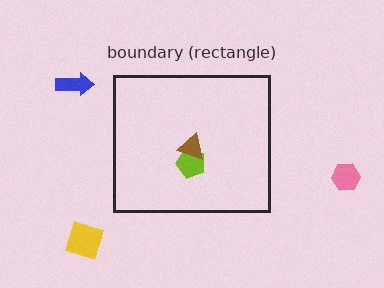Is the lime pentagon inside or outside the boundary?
Inside.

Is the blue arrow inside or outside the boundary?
Outside.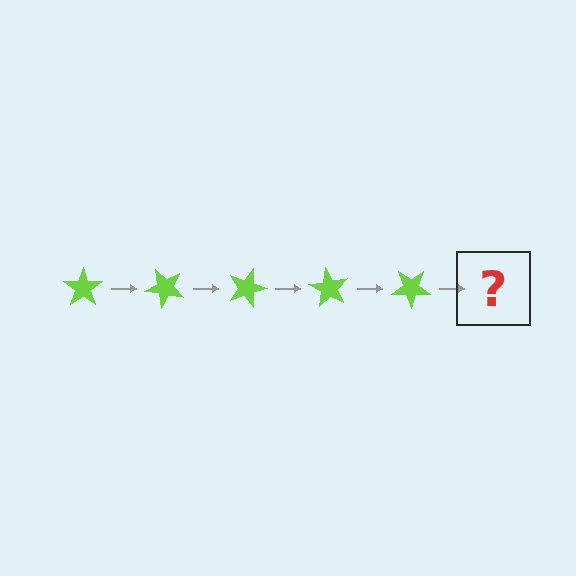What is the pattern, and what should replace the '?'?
The pattern is that the star rotates 45 degrees each step. The '?' should be a lime star rotated 225 degrees.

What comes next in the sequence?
The next element should be a lime star rotated 225 degrees.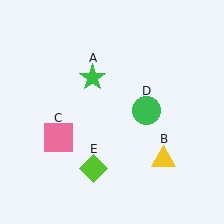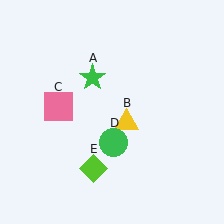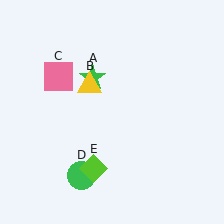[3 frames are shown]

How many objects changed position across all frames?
3 objects changed position: yellow triangle (object B), pink square (object C), green circle (object D).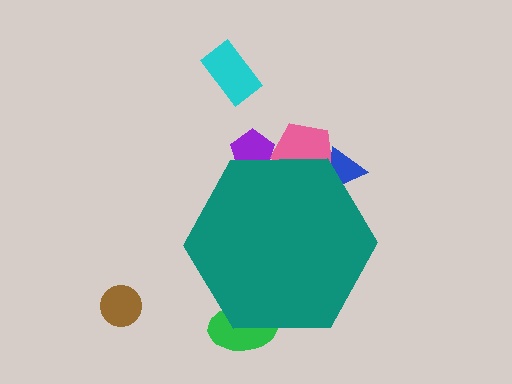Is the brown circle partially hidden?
No, the brown circle is fully visible.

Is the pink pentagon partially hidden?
Yes, the pink pentagon is partially hidden behind the teal hexagon.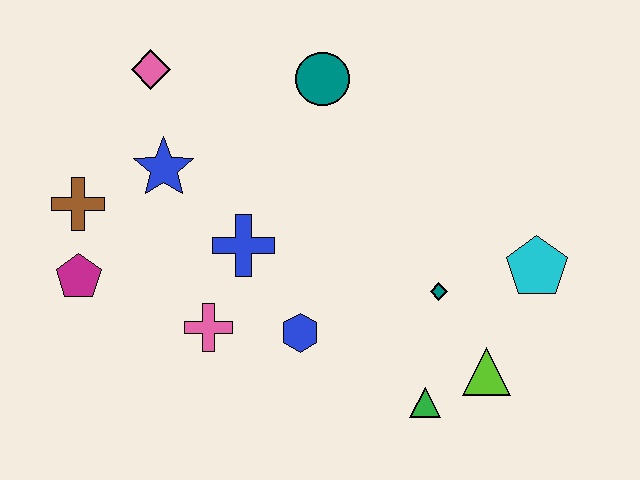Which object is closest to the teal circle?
The pink diamond is closest to the teal circle.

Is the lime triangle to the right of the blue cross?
Yes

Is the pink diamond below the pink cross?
No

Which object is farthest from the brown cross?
The cyan pentagon is farthest from the brown cross.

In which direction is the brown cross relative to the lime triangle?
The brown cross is to the left of the lime triangle.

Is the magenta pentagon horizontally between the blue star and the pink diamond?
No